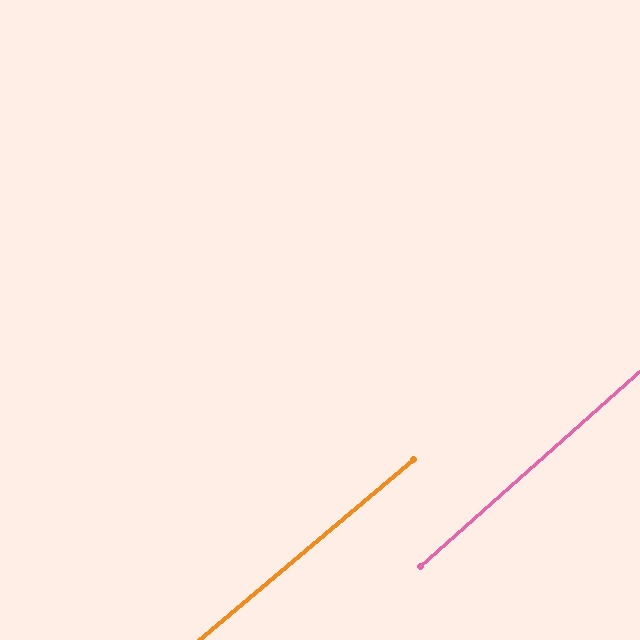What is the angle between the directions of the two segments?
Approximately 1 degree.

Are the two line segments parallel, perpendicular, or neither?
Parallel — their directions differ by only 1.5°.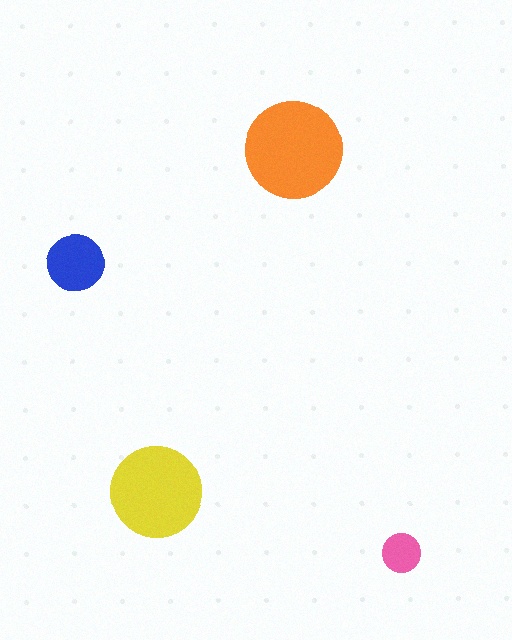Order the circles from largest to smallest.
the orange one, the yellow one, the blue one, the pink one.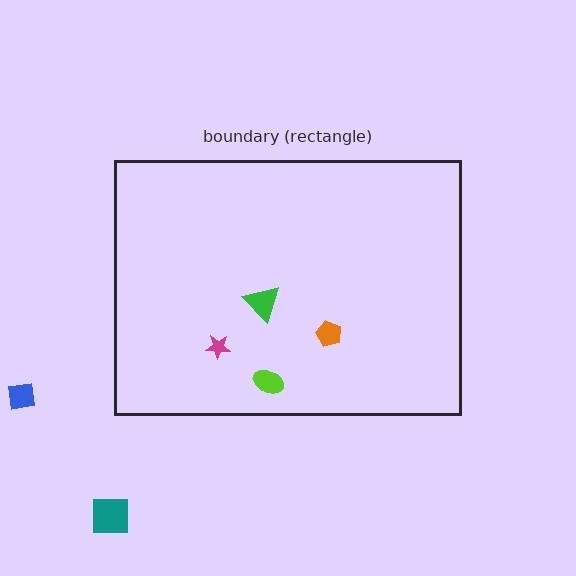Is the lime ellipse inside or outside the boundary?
Inside.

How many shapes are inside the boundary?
4 inside, 2 outside.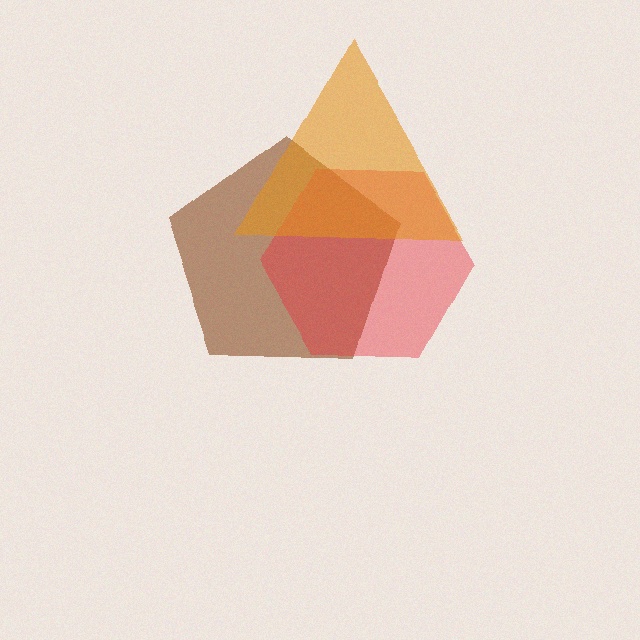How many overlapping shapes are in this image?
There are 3 overlapping shapes in the image.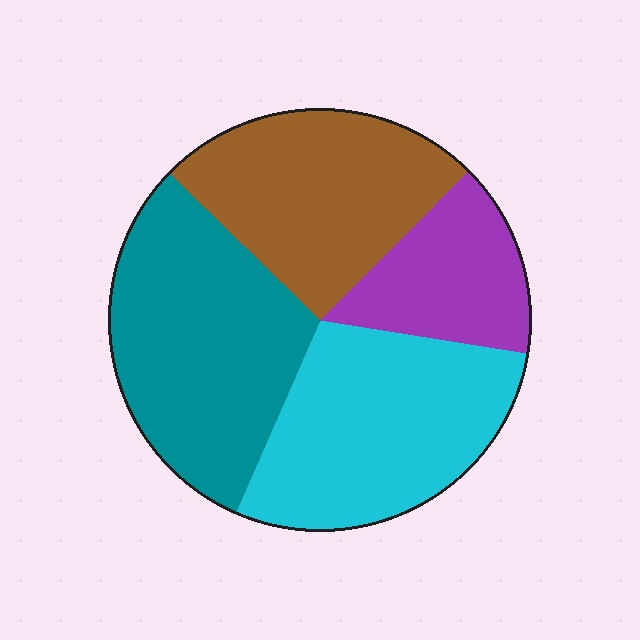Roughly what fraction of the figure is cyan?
Cyan takes up about one quarter (1/4) of the figure.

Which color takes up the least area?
Purple, at roughly 15%.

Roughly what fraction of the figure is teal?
Teal covers around 30% of the figure.